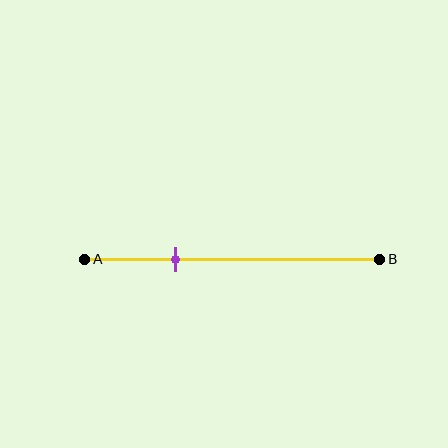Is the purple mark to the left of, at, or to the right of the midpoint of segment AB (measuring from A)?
The purple mark is to the left of the midpoint of segment AB.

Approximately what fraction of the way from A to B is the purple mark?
The purple mark is approximately 30% of the way from A to B.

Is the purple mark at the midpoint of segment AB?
No, the mark is at about 30% from A, not at the 50% midpoint.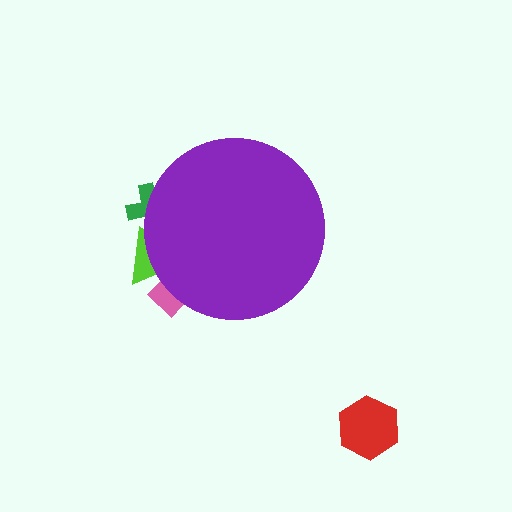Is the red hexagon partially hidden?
No, the red hexagon is fully visible.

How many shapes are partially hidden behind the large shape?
3 shapes are partially hidden.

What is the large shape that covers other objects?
A purple circle.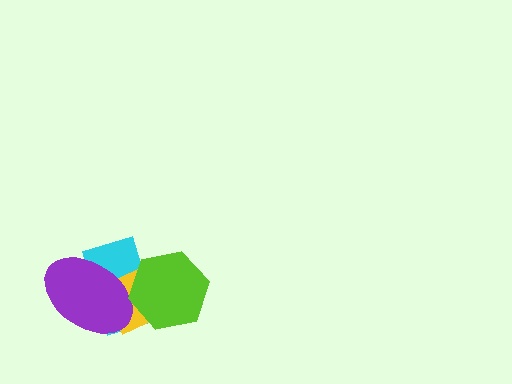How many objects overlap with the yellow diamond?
3 objects overlap with the yellow diamond.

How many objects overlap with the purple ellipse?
3 objects overlap with the purple ellipse.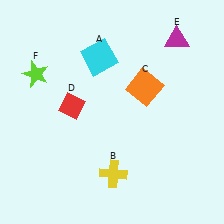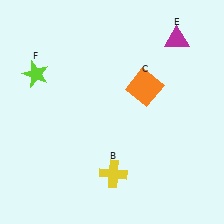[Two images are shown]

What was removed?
The cyan square (A), the red diamond (D) were removed in Image 2.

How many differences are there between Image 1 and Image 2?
There are 2 differences between the two images.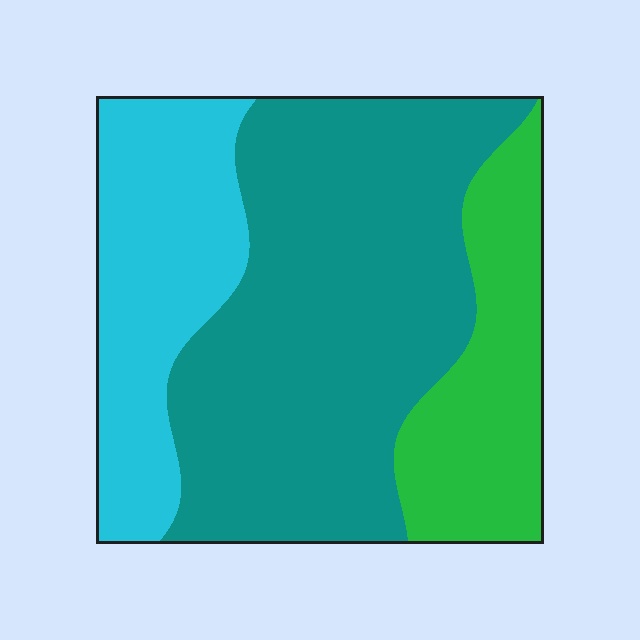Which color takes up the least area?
Green, at roughly 20%.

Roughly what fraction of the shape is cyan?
Cyan takes up between a quarter and a half of the shape.